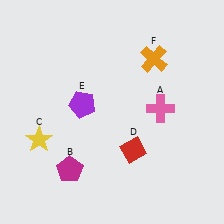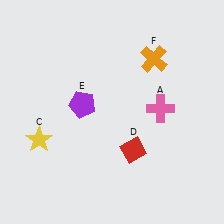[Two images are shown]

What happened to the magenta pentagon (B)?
The magenta pentagon (B) was removed in Image 2. It was in the bottom-left area of Image 1.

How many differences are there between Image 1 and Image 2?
There is 1 difference between the two images.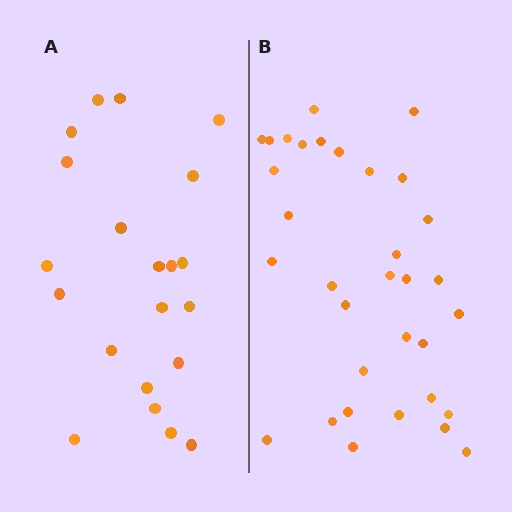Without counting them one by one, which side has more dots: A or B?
Region B (the right region) has more dots.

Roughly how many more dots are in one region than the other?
Region B has roughly 12 or so more dots than region A.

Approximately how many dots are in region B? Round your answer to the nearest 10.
About 30 dots. (The exact count is 33, which rounds to 30.)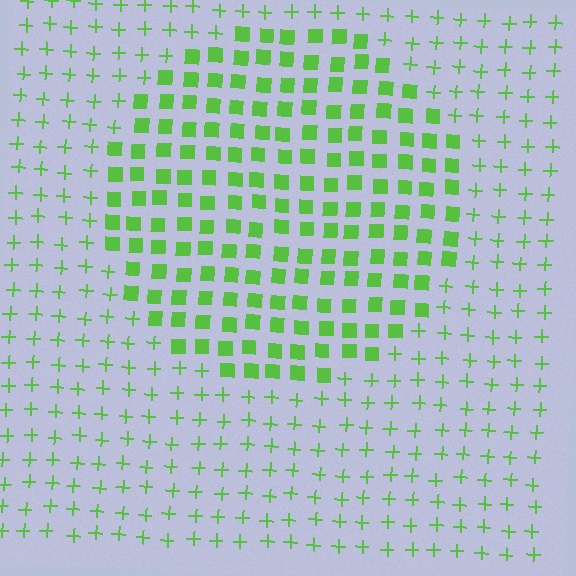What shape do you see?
I see a circle.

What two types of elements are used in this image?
The image uses squares inside the circle region and plus signs outside it.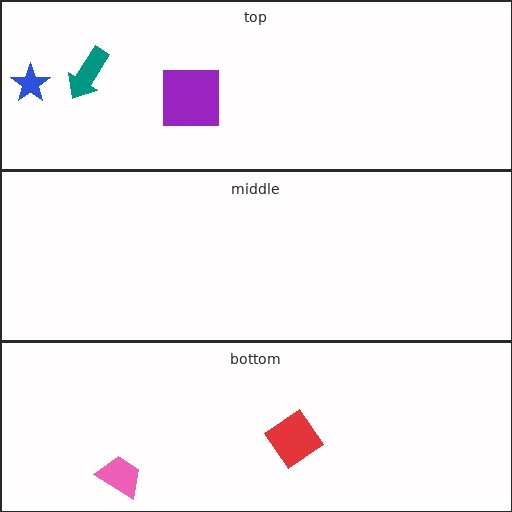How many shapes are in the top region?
3.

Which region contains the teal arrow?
The top region.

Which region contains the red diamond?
The bottom region.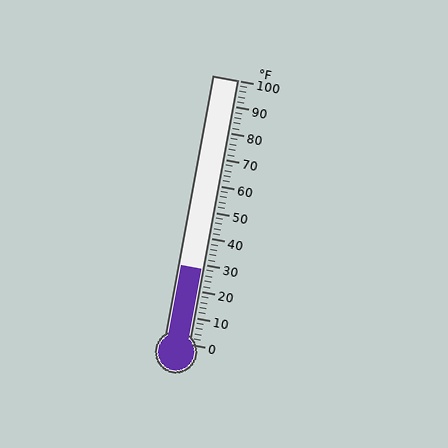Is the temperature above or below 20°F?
The temperature is above 20°F.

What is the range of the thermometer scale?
The thermometer scale ranges from 0°F to 100°F.